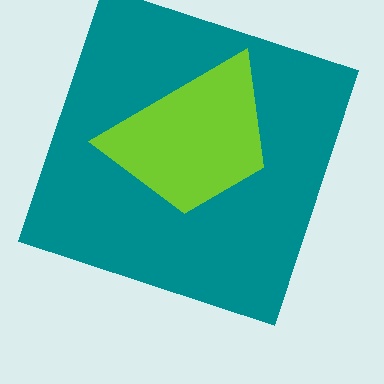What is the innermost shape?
The lime trapezoid.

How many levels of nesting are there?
2.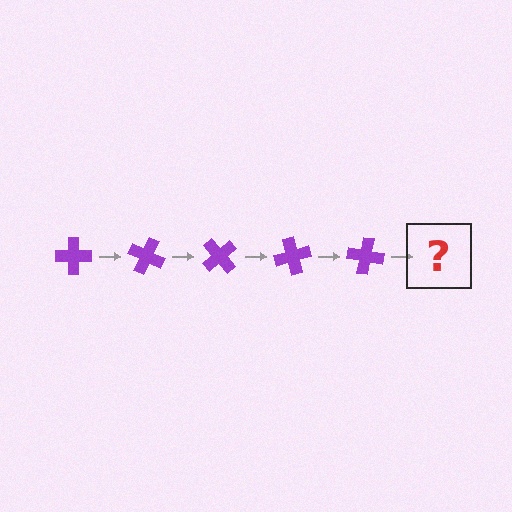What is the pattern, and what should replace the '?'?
The pattern is that the cross rotates 25 degrees each step. The '?' should be a purple cross rotated 125 degrees.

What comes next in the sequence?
The next element should be a purple cross rotated 125 degrees.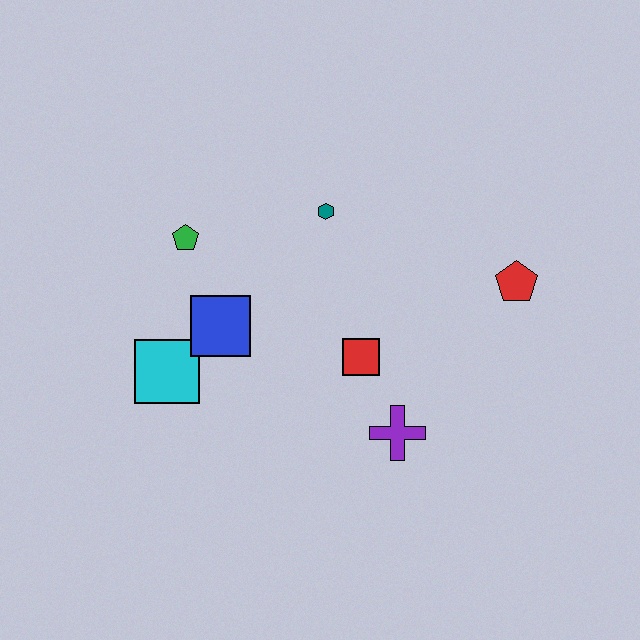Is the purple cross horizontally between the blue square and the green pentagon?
No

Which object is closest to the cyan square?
The blue square is closest to the cyan square.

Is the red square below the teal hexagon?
Yes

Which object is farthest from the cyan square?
The red pentagon is farthest from the cyan square.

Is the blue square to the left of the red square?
Yes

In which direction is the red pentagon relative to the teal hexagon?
The red pentagon is to the right of the teal hexagon.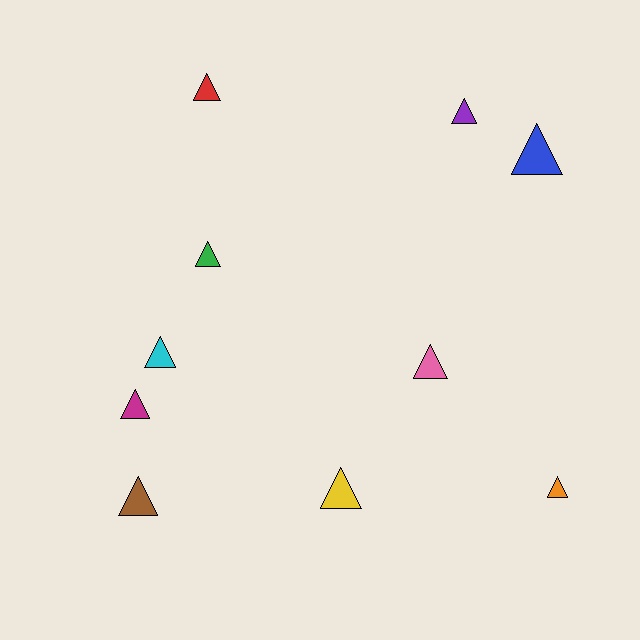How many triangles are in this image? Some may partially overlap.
There are 10 triangles.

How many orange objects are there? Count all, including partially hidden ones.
There is 1 orange object.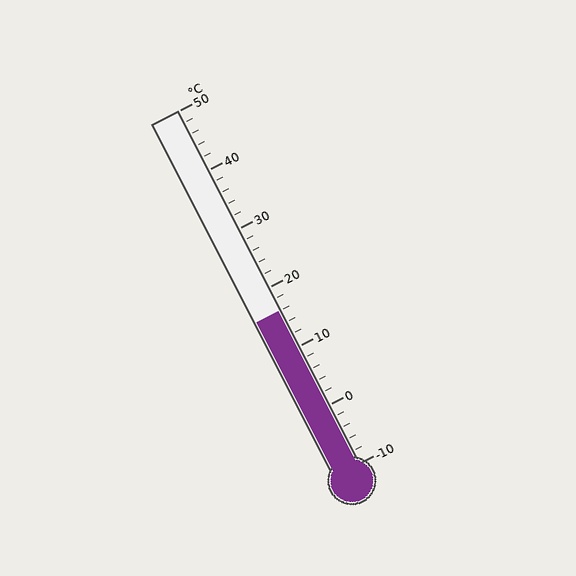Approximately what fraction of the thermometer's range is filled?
The thermometer is filled to approximately 45% of its range.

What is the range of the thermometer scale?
The thermometer scale ranges from -10°C to 50°C.